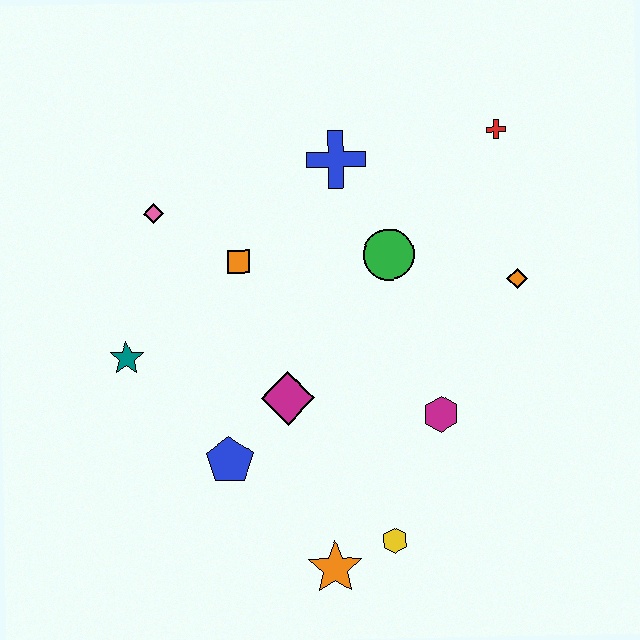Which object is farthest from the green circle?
The orange star is farthest from the green circle.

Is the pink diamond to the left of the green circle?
Yes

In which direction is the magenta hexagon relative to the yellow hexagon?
The magenta hexagon is above the yellow hexagon.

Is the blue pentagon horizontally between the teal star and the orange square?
Yes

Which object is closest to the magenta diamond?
The blue pentagon is closest to the magenta diamond.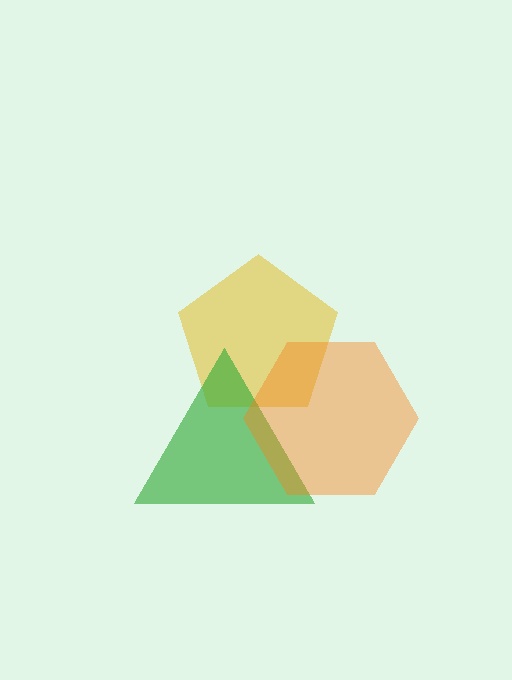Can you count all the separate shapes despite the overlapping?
Yes, there are 3 separate shapes.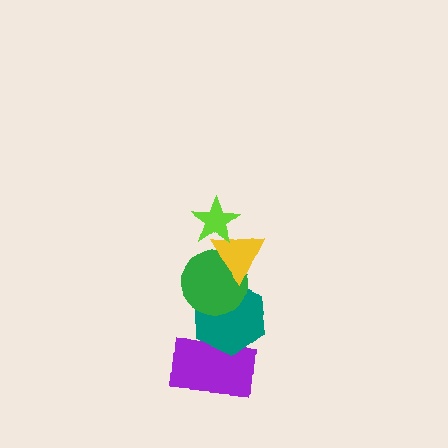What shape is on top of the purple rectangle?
The teal hexagon is on top of the purple rectangle.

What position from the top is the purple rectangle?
The purple rectangle is 5th from the top.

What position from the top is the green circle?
The green circle is 3rd from the top.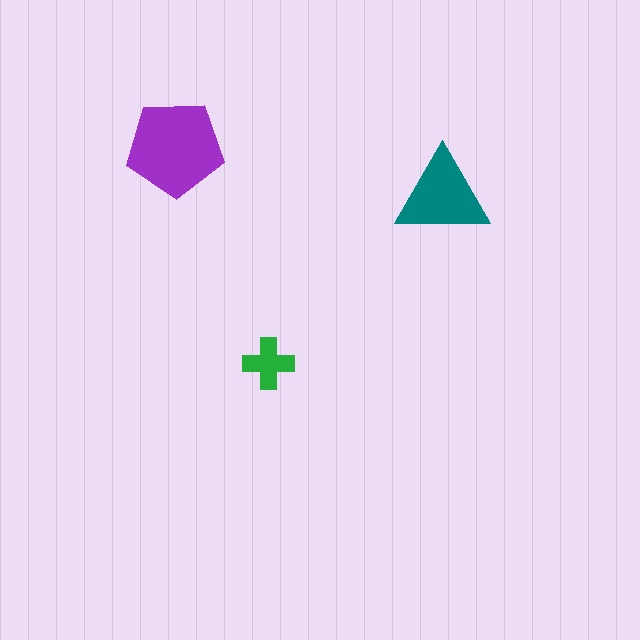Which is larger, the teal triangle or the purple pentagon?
The purple pentagon.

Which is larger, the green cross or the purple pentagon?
The purple pentagon.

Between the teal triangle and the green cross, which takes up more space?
The teal triangle.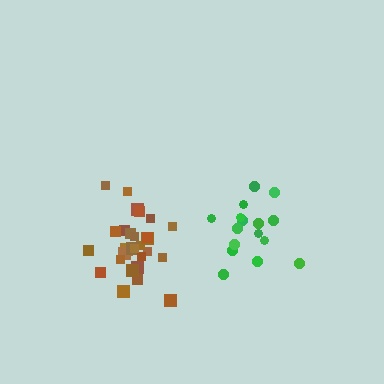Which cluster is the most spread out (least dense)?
Green.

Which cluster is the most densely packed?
Brown.